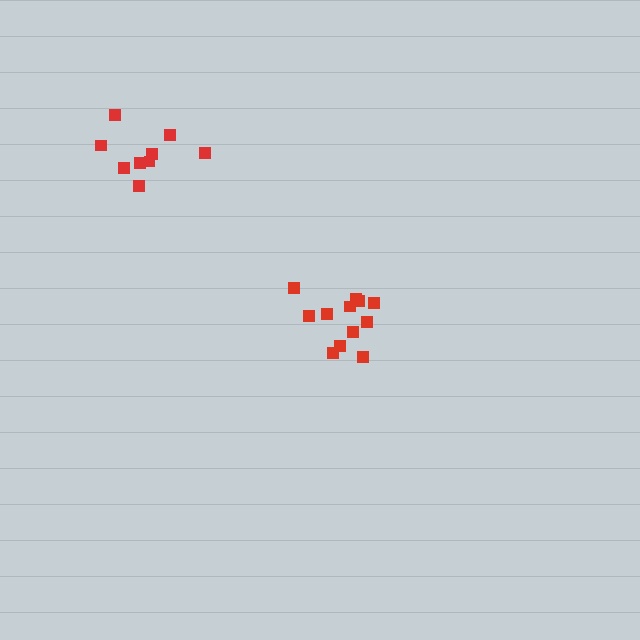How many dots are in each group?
Group 1: 12 dots, Group 2: 9 dots (21 total).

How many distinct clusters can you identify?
There are 2 distinct clusters.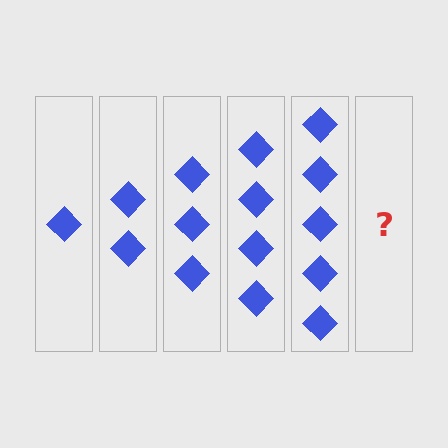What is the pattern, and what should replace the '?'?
The pattern is that each step adds one more diamond. The '?' should be 6 diamonds.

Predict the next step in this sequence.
The next step is 6 diamonds.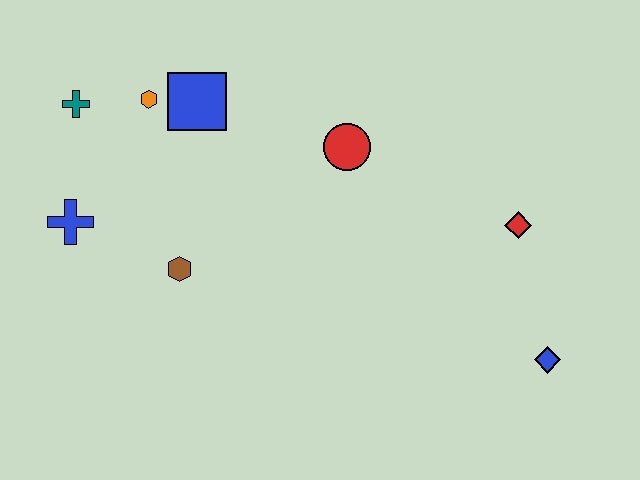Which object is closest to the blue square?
The orange hexagon is closest to the blue square.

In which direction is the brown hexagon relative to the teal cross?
The brown hexagon is below the teal cross.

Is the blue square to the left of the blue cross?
No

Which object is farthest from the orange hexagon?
The blue diamond is farthest from the orange hexagon.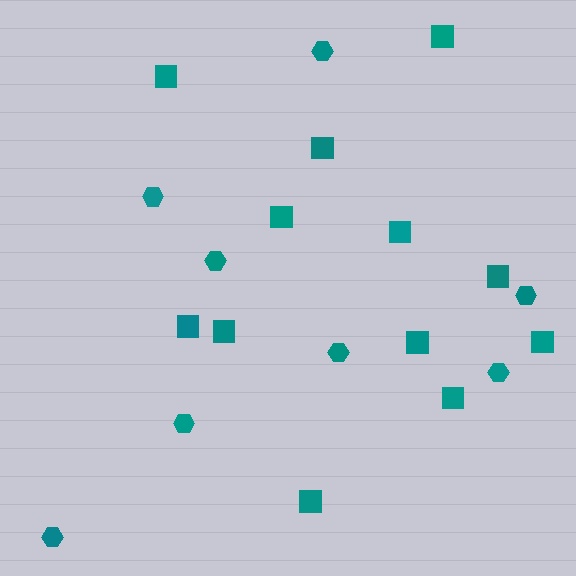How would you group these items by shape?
There are 2 groups: one group of hexagons (8) and one group of squares (12).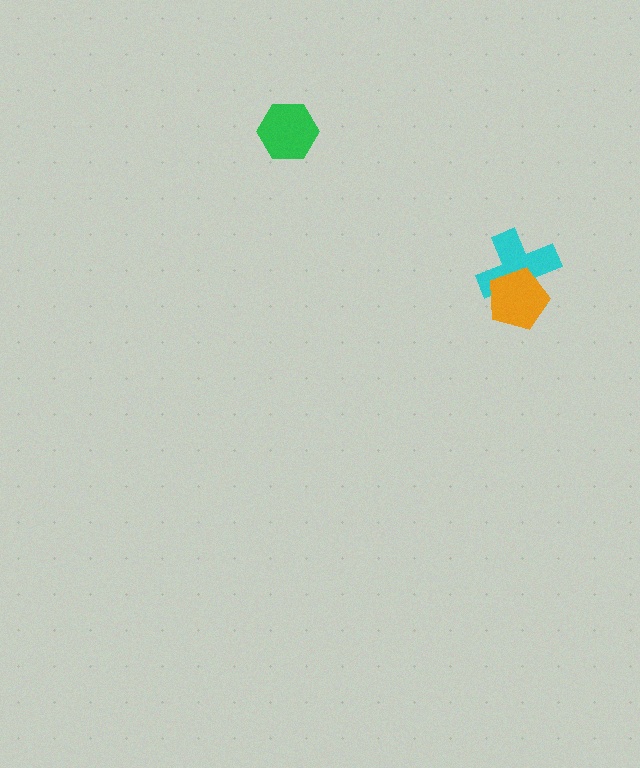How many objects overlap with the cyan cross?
1 object overlaps with the cyan cross.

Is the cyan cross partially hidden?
Yes, it is partially covered by another shape.